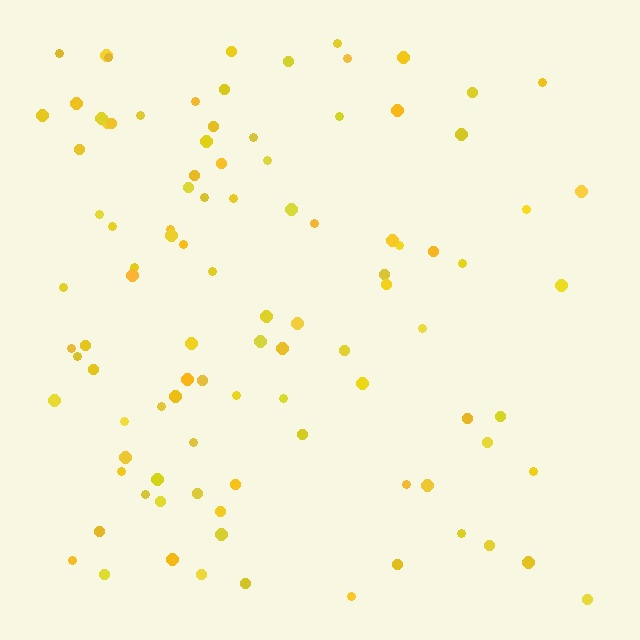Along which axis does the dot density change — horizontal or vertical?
Horizontal.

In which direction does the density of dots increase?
From right to left, with the left side densest.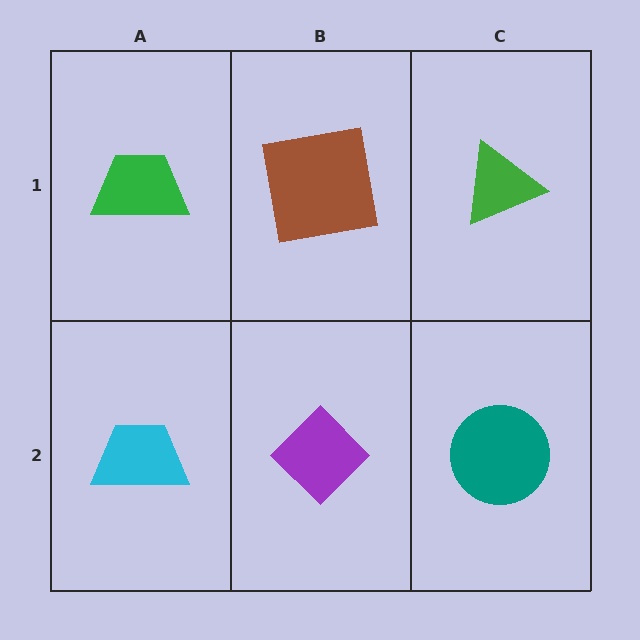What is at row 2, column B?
A purple diamond.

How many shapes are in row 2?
3 shapes.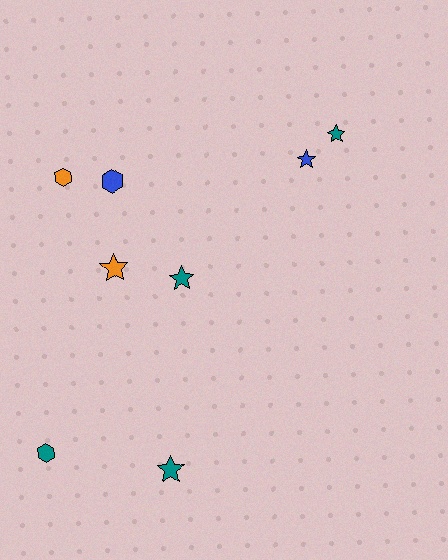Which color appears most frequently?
Teal, with 4 objects.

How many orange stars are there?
There is 1 orange star.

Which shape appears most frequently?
Star, with 5 objects.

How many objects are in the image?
There are 8 objects.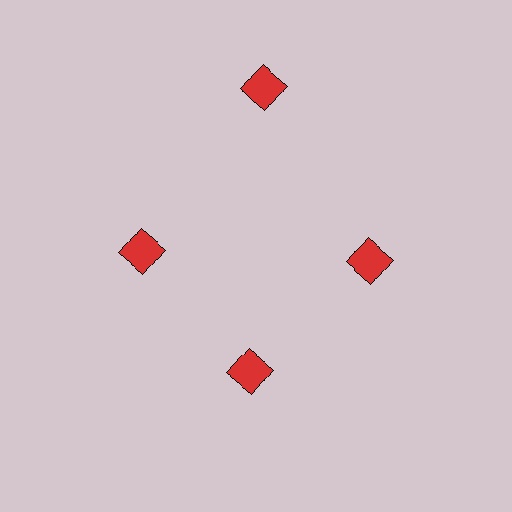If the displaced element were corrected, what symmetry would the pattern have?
It would have 4-fold rotational symmetry — the pattern would map onto itself every 90 degrees.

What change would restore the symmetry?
The symmetry would be restored by moving it inward, back onto the ring so that all 4 diamonds sit at equal angles and equal distance from the center.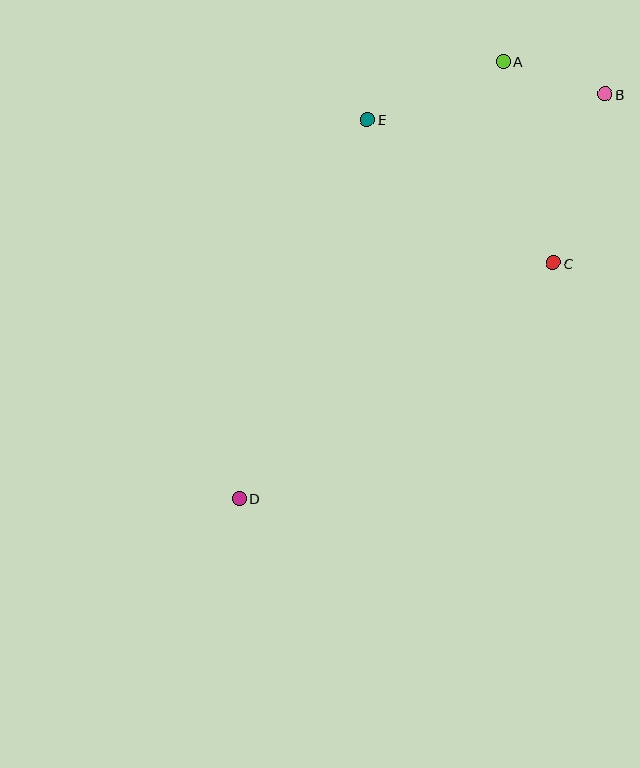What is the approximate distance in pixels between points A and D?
The distance between A and D is approximately 511 pixels.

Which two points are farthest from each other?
Points B and D are farthest from each other.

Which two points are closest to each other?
Points A and B are closest to each other.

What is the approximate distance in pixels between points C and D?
The distance between C and D is approximately 393 pixels.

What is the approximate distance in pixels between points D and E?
The distance between D and E is approximately 400 pixels.